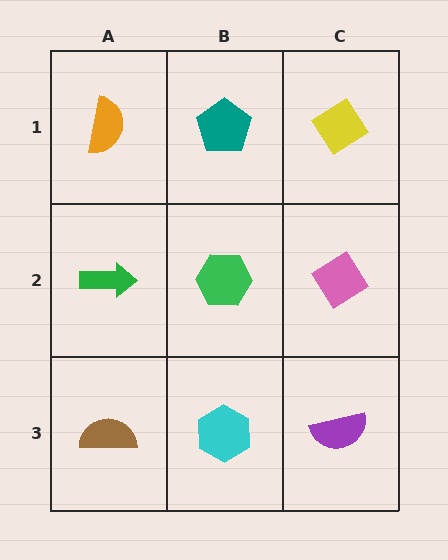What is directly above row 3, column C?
A pink diamond.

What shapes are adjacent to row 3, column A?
A green arrow (row 2, column A), a cyan hexagon (row 3, column B).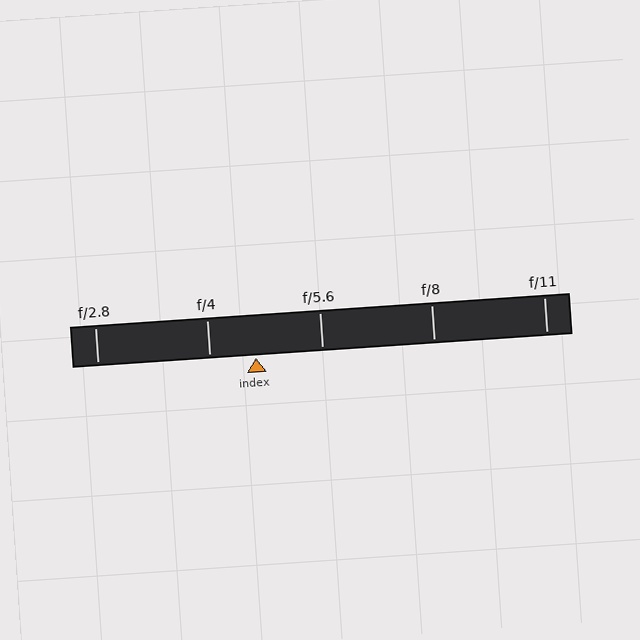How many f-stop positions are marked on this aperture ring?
There are 5 f-stop positions marked.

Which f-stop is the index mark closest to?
The index mark is closest to f/4.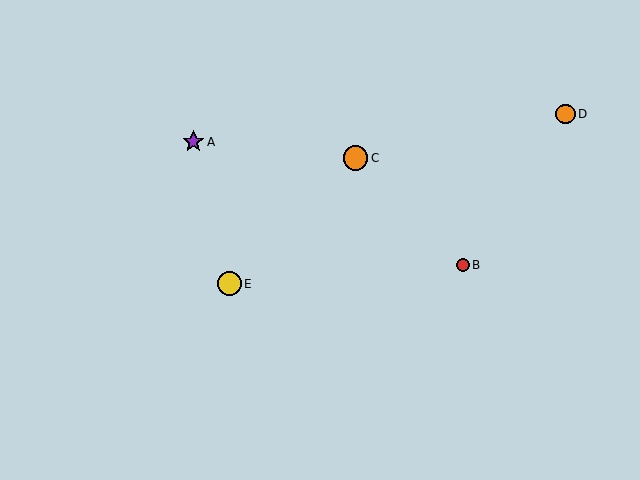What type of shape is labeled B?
Shape B is a red circle.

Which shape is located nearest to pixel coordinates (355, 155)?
The orange circle (labeled C) at (356, 158) is nearest to that location.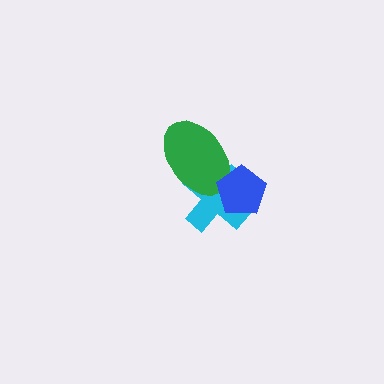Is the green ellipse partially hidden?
Yes, it is partially covered by another shape.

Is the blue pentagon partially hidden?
No, no other shape covers it.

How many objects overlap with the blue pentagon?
2 objects overlap with the blue pentagon.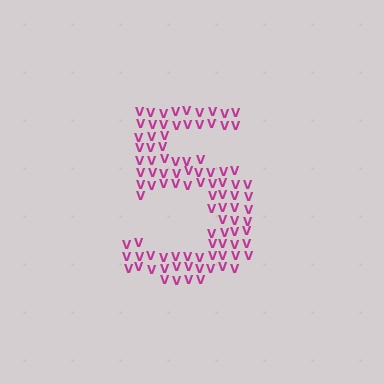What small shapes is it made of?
It is made of small letter V's.